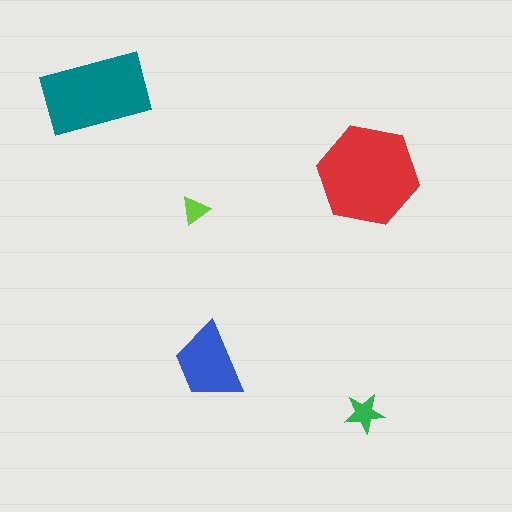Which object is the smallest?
The lime triangle.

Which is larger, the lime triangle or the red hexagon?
The red hexagon.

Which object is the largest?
The red hexagon.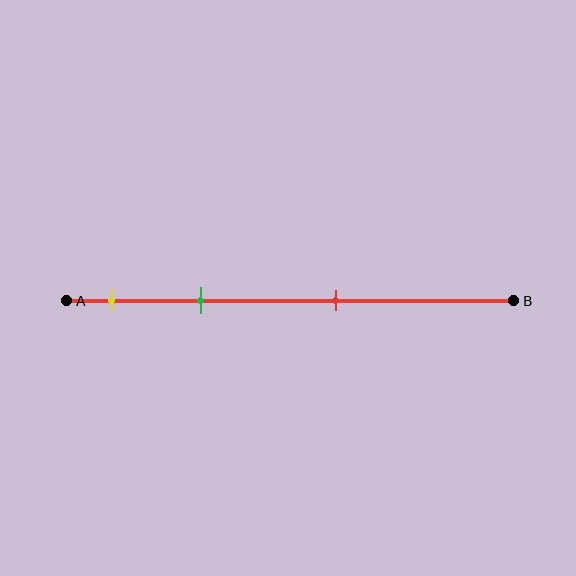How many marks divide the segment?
There are 3 marks dividing the segment.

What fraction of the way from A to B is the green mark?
The green mark is approximately 30% (0.3) of the way from A to B.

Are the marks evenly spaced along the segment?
No, the marks are not evenly spaced.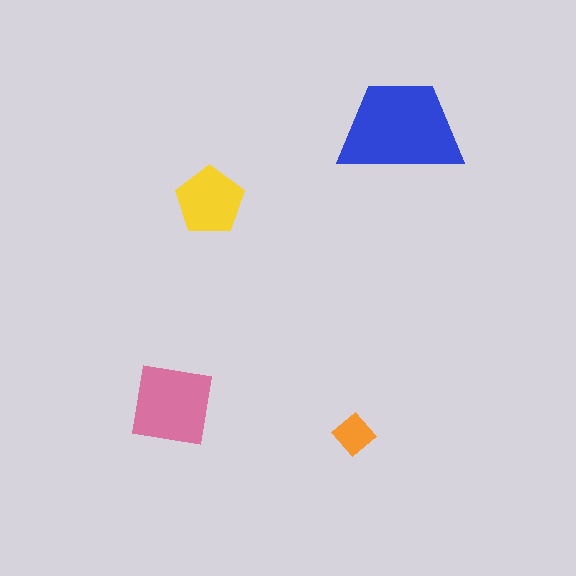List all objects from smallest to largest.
The orange diamond, the yellow pentagon, the pink square, the blue trapezoid.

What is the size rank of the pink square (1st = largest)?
2nd.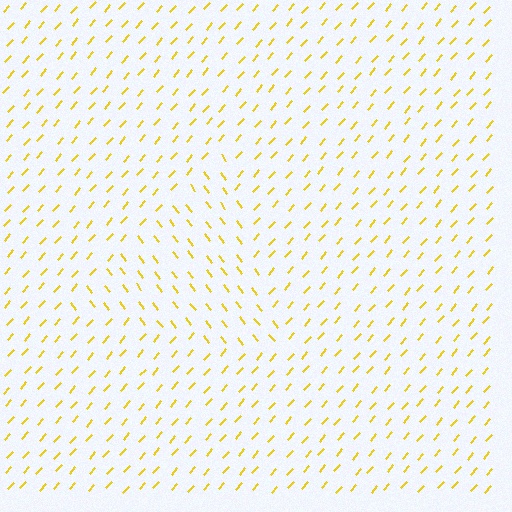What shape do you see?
I see a triangle.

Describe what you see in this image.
The image is filled with small yellow line segments. A triangle region in the image has lines oriented differently from the surrounding lines, creating a visible texture boundary.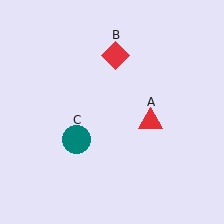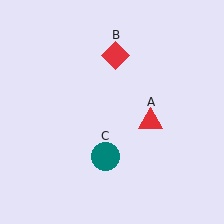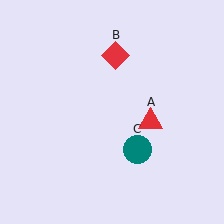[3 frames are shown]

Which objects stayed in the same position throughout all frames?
Red triangle (object A) and red diamond (object B) remained stationary.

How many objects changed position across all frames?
1 object changed position: teal circle (object C).